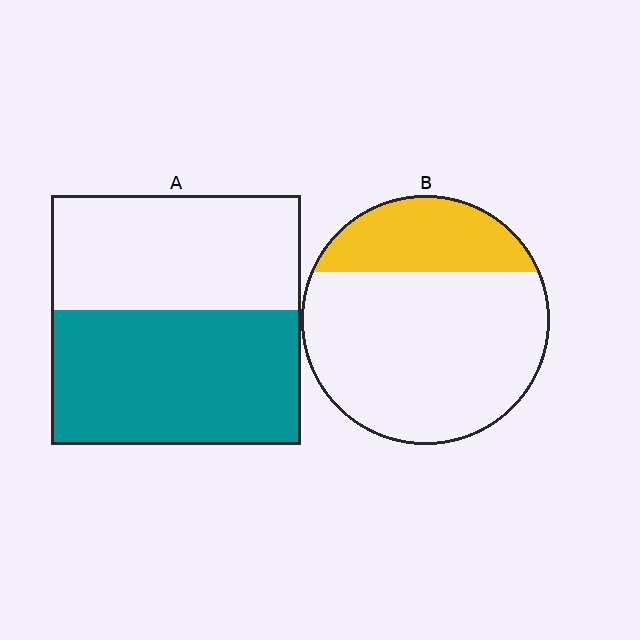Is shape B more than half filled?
No.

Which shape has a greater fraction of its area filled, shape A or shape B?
Shape A.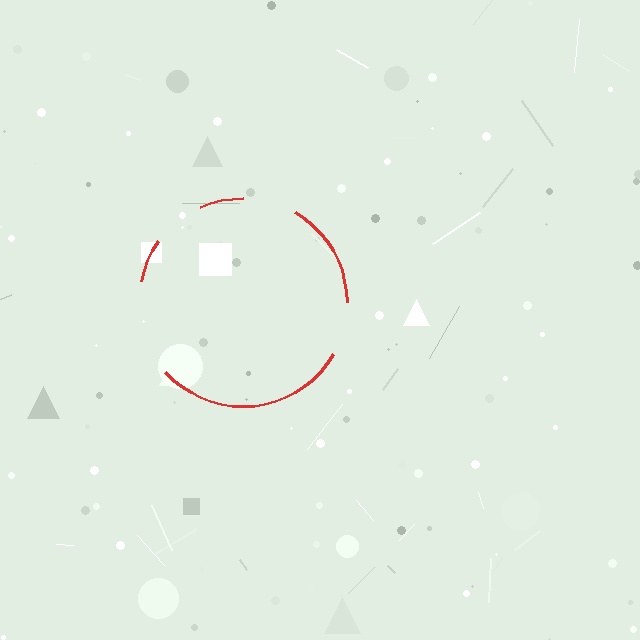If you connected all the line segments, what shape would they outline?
They would outline a circle.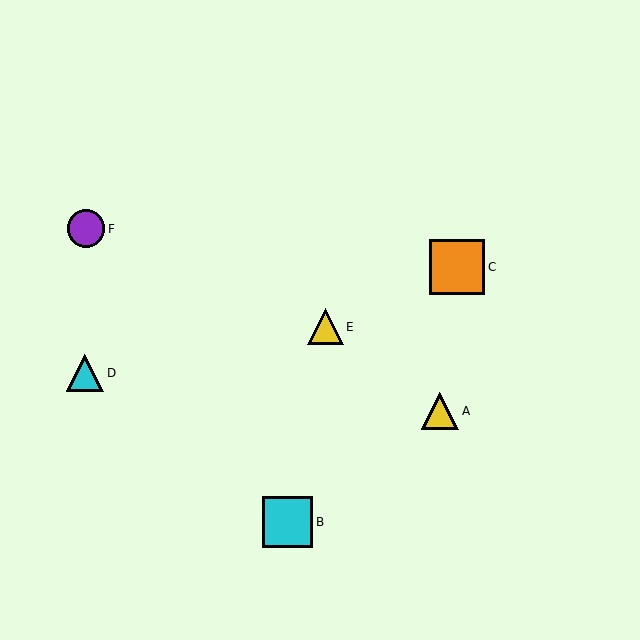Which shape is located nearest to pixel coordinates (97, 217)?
The purple circle (labeled F) at (86, 229) is nearest to that location.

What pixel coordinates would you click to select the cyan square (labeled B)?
Click at (287, 522) to select the cyan square B.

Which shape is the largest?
The orange square (labeled C) is the largest.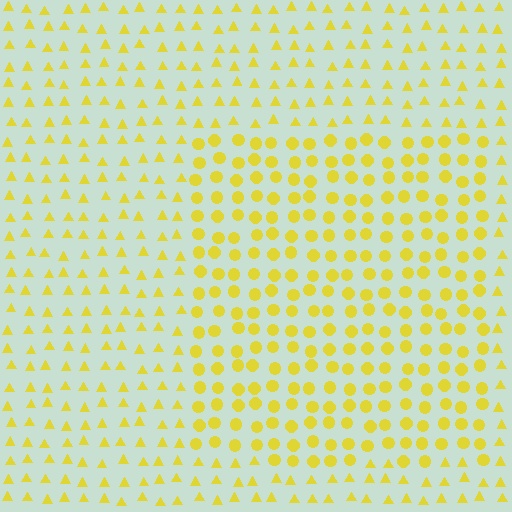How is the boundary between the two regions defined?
The boundary is defined by a change in element shape: circles inside vs. triangles outside. All elements share the same color and spacing.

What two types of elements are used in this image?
The image uses circles inside the rectangle region and triangles outside it.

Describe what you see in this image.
The image is filled with small yellow elements arranged in a uniform grid. A rectangle-shaped region contains circles, while the surrounding area contains triangles. The boundary is defined purely by the change in element shape.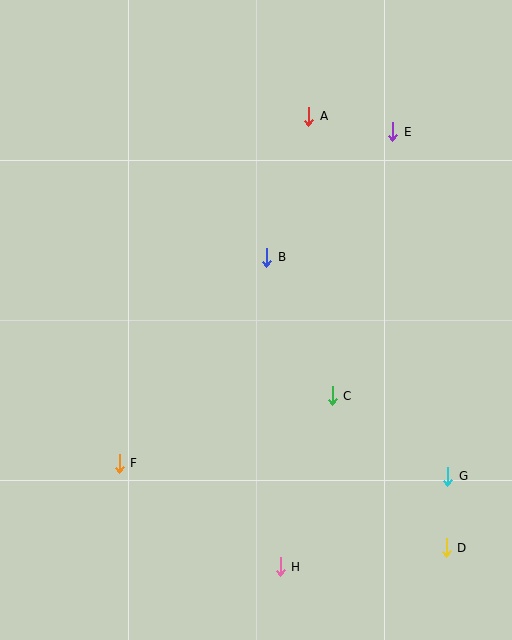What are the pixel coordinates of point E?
Point E is at (393, 132).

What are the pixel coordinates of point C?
Point C is at (332, 396).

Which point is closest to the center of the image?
Point B at (267, 257) is closest to the center.